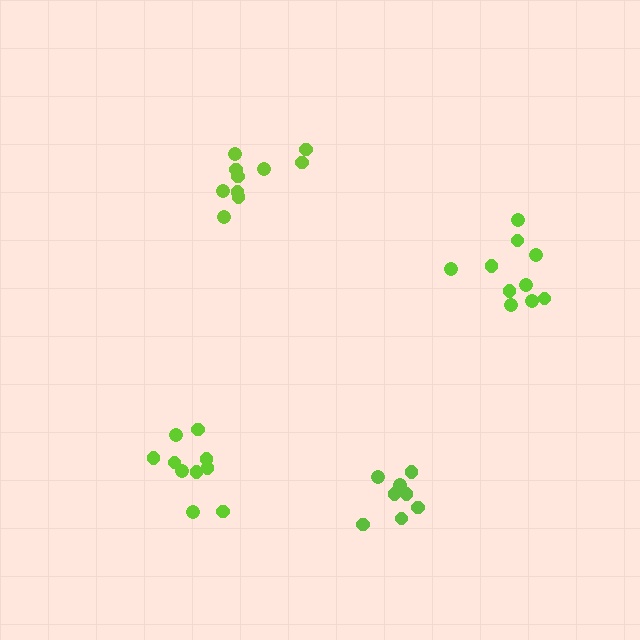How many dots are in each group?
Group 1: 8 dots, Group 2: 10 dots, Group 3: 10 dots, Group 4: 10 dots (38 total).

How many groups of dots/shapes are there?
There are 4 groups.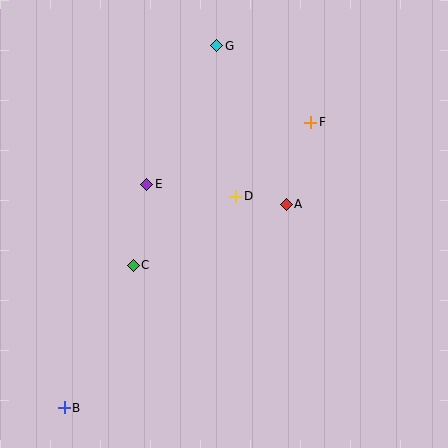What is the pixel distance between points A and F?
The distance between A and F is 86 pixels.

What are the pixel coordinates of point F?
Point F is at (311, 122).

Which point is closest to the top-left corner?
Point G is closest to the top-left corner.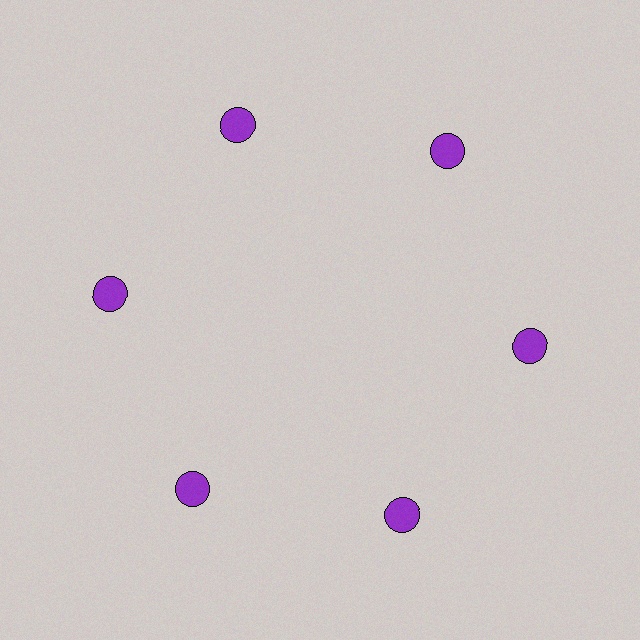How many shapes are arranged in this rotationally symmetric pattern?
There are 6 shapes, arranged in 6 groups of 1.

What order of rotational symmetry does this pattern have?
This pattern has 6-fold rotational symmetry.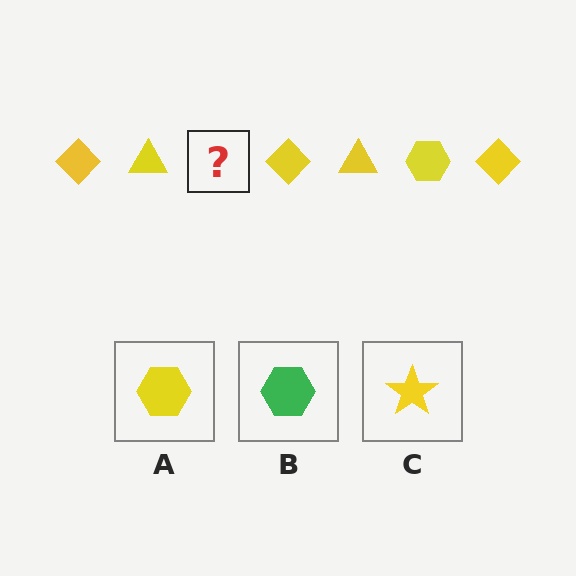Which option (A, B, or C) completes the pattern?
A.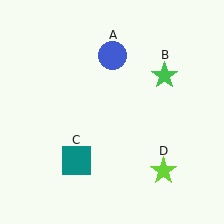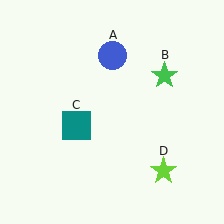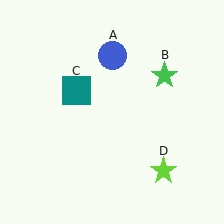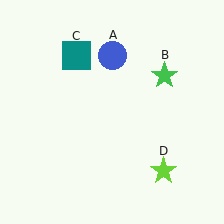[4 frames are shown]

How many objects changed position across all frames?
1 object changed position: teal square (object C).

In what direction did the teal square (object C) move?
The teal square (object C) moved up.